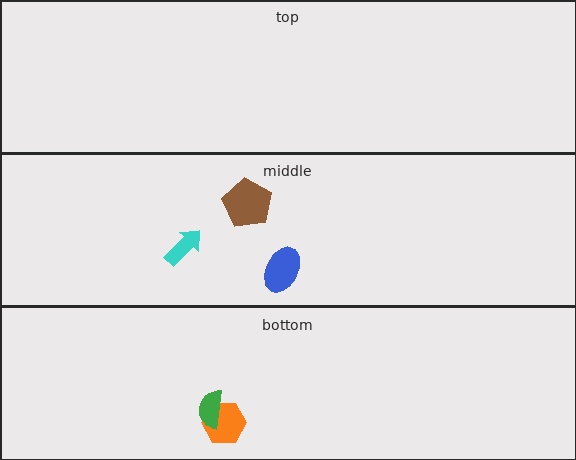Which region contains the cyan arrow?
The middle region.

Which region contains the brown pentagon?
The middle region.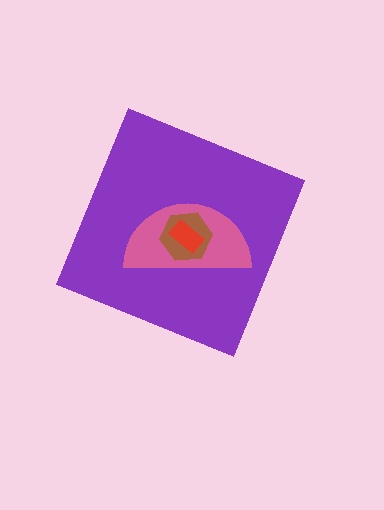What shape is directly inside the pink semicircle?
The brown hexagon.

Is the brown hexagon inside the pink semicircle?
Yes.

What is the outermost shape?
The purple diamond.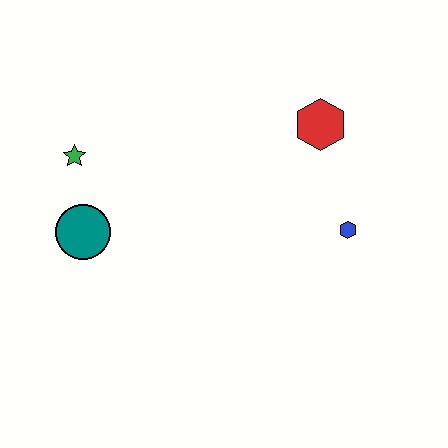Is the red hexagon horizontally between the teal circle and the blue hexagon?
Yes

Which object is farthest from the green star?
The blue hexagon is farthest from the green star.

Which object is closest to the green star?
The teal circle is closest to the green star.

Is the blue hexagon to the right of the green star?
Yes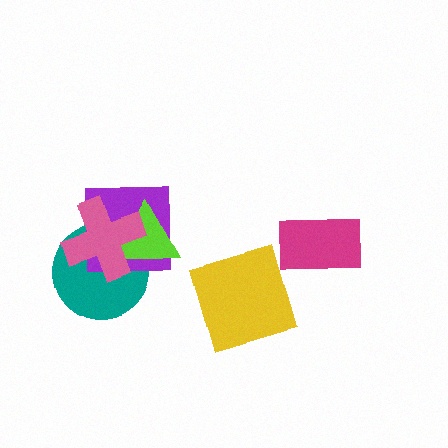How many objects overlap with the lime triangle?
3 objects overlap with the lime triangle.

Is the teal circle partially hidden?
Yes, it is partially covered by another shape.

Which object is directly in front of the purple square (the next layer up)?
The lime triangle is directly in front of the purple square.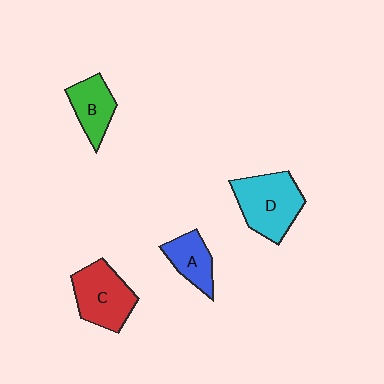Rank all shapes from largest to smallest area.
From largest to smallest: D (cyan), C (red), B (green), A (blue).